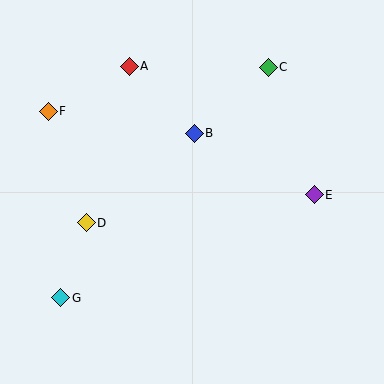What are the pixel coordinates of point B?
Point B is at (194, 133).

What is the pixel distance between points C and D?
The distance between C and D is 239 pixels.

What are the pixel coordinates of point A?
Point A is at (129, 66).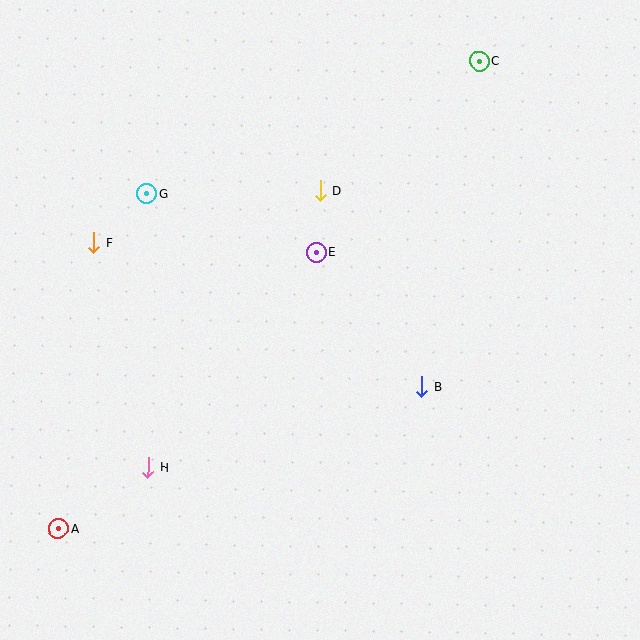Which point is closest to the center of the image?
Point E at (316, 252) is closest to the center.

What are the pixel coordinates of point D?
Point D is at (320, 191).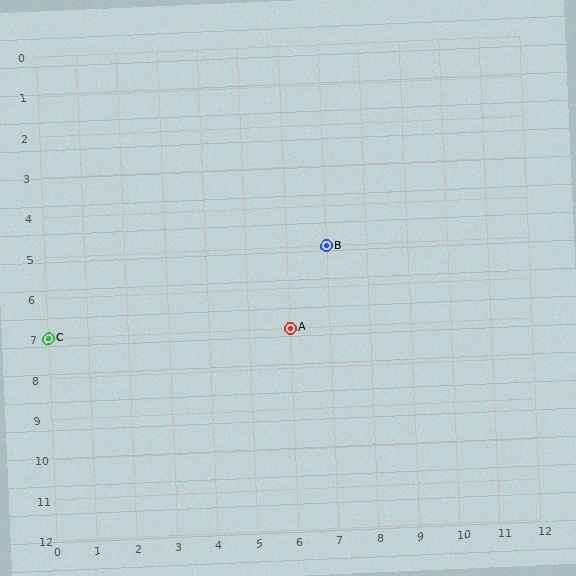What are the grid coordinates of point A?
Point A is at grid coordinates (6, 7).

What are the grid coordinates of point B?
Point B is at grid coordinates (7, 5).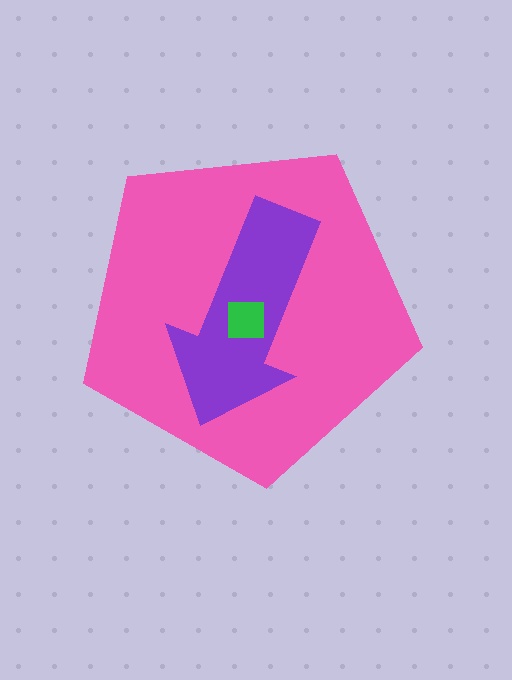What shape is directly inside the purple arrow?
The green square.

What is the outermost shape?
The pink pentagon.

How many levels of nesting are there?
3.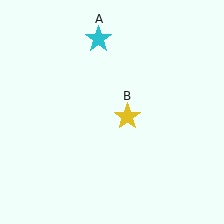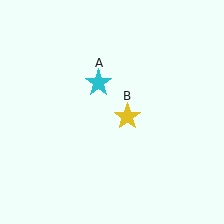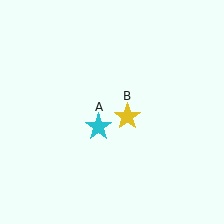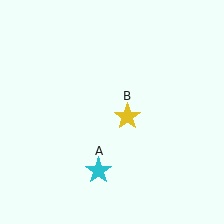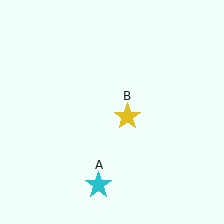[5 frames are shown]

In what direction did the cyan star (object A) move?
The cyan star (object A) moved down.